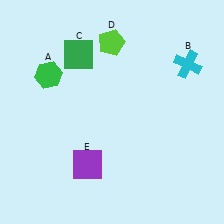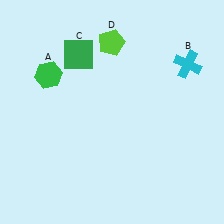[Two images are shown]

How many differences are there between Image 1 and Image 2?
There is 1 difference between the two images.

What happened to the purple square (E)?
The purple square (E) was removed in Image 2. It was in the bottom-left area of Image 1.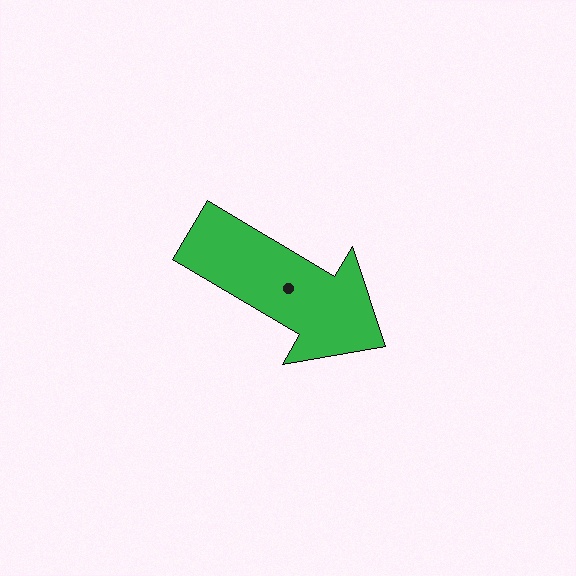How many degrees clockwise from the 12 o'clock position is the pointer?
Approximately 121 degrees.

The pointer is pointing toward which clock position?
Roughly 4 o'clock.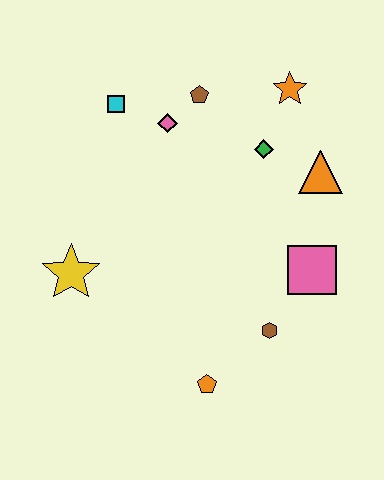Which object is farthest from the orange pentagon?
The orange star is farthest from the orange pentagon.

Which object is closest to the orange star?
The green diamond is closest to the orange star.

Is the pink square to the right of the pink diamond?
Yes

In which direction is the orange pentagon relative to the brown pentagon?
The orange pentagon is below the brown pentagon.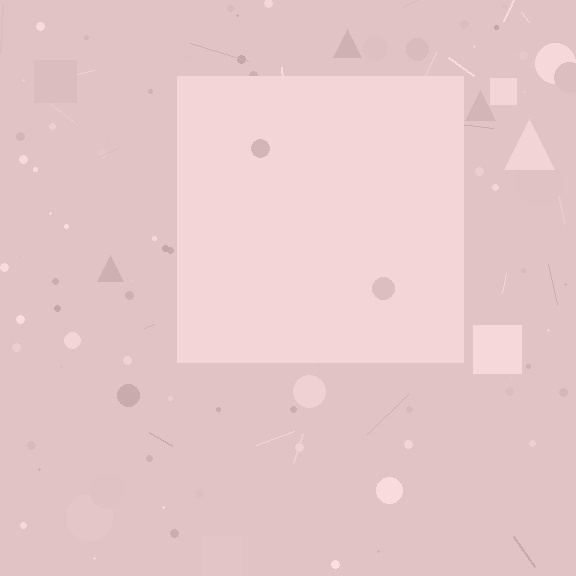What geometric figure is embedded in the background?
A square is embedded in the background.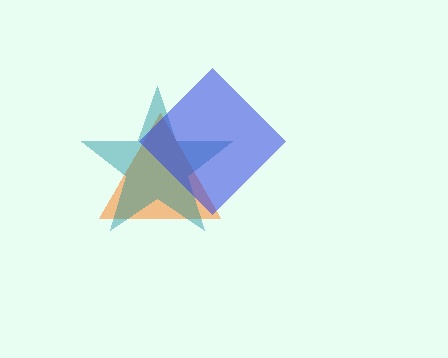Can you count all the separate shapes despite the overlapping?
Yes, there are 3 separate shapes.